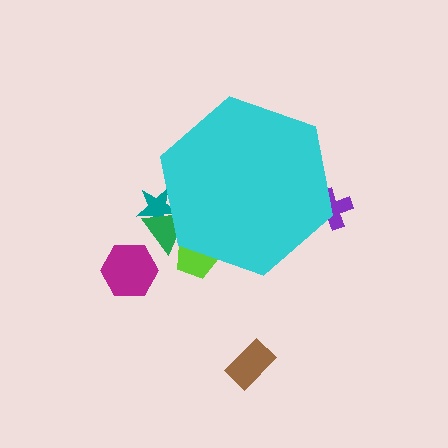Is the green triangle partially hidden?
Yes, the green triangle is partially hidden behind the cyan hexagon.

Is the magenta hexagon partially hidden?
No, the magenta hexagon is fully visible.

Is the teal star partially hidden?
Yes, the teal star is partially hidden behind the cyan hexagon.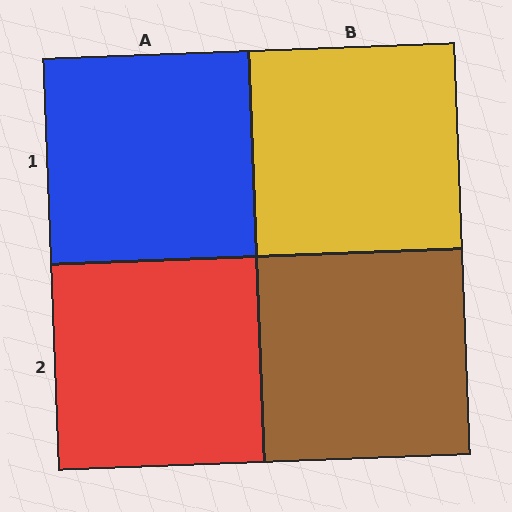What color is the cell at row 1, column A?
Blue.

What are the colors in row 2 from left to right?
Red, brown.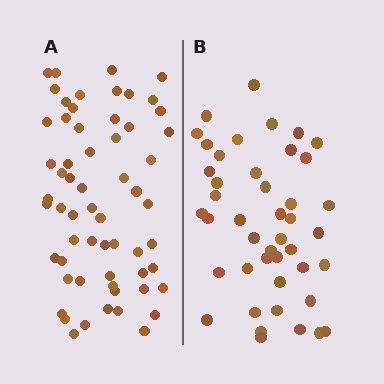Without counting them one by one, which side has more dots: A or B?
Region A (the left region) has more dots.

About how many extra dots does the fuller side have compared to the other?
Region A has approximately 15 more dots than region B.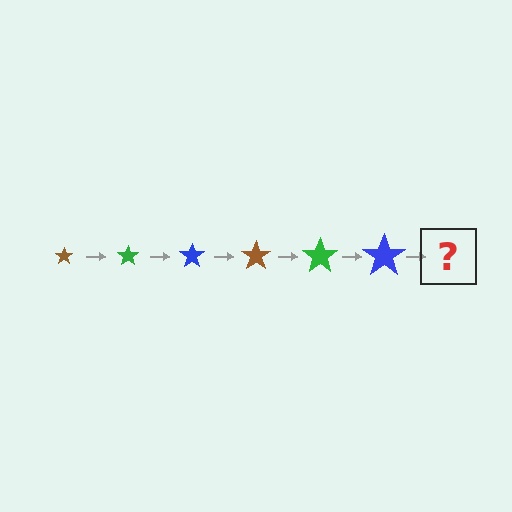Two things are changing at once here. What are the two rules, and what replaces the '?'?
The two rules are that the star grows larger each step and the color cycles through brown, green, and blue. The '?' should be a brown star, larger than the previous one.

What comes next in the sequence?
The next element should be a brown star, larger than the previous one.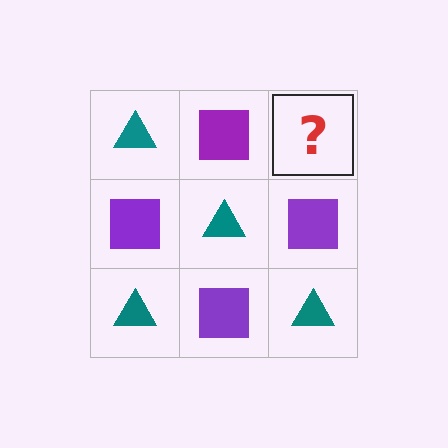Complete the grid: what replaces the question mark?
The question mark should be replaced with a teal triangle.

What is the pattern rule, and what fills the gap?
The rule is that it alternates teal triangle and purple square in a checkerboard pattern. The gap should be filled with a teal triangle.